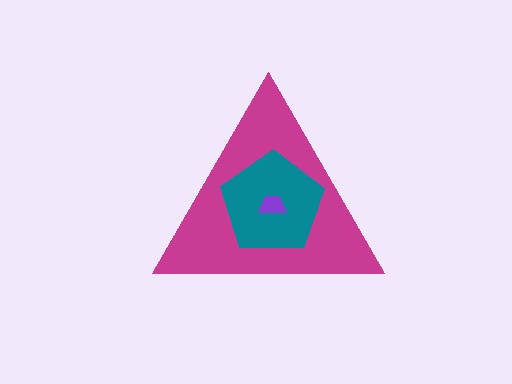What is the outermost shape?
The magenta triangle.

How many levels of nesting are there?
3.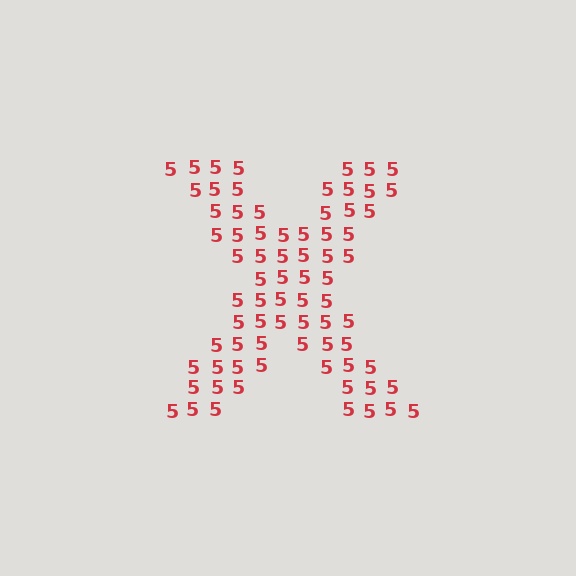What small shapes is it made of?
It is made of small digit 5's.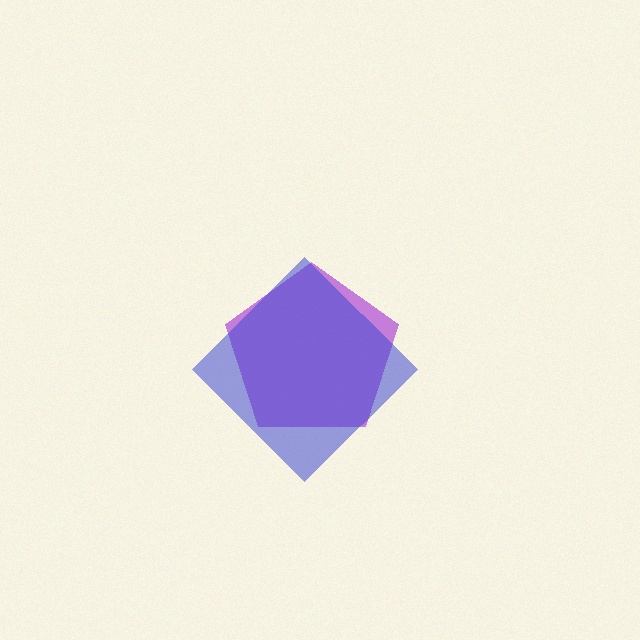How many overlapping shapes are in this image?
There are 2 overlapping shapes in the image.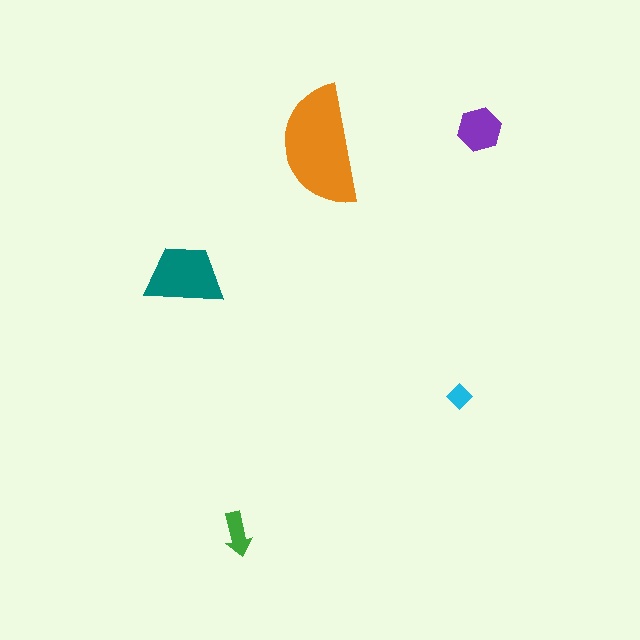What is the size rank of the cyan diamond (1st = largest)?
5th.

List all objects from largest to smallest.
The orange semicircle, the teal trapezoid, the purple hexagon, the green arrow, the cyan diamond.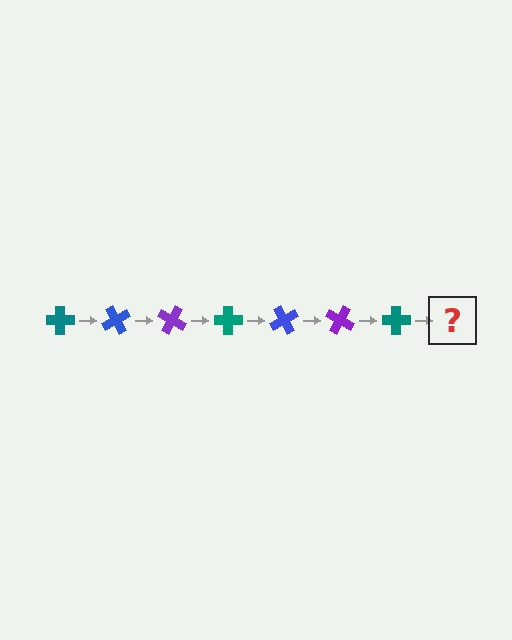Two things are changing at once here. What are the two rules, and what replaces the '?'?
The two rules are that it rotates 60 degrees each step and the color cycles through teal, blue, and purple. The '?' should be a blue cross, rotated 420 degrees from the start.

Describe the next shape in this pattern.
It should be a blue cross, rotated 420 degrees from the start.